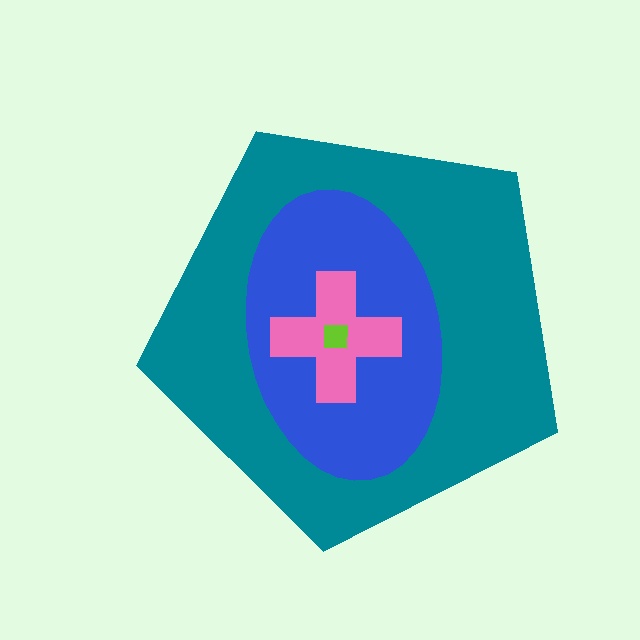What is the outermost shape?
The teal pentagon.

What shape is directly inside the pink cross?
The lime square.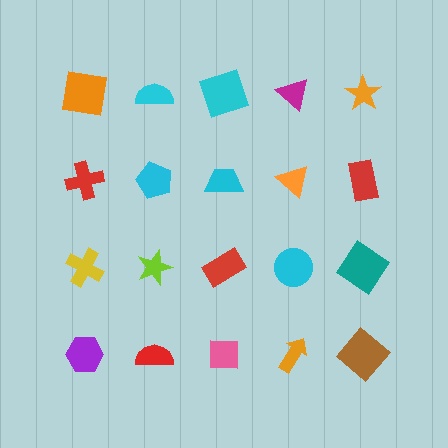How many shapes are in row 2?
5 shapes.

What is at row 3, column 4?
A cyan circle.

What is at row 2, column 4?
An orange triangle.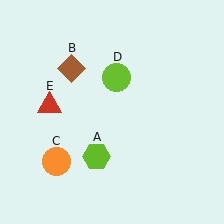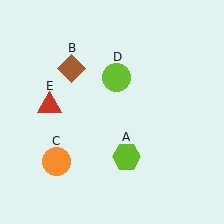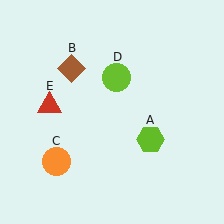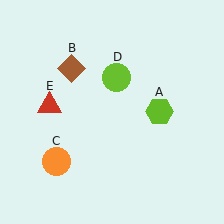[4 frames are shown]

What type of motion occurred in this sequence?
The lime hexagon (object A) rotated counterclockwise around the center of the scene.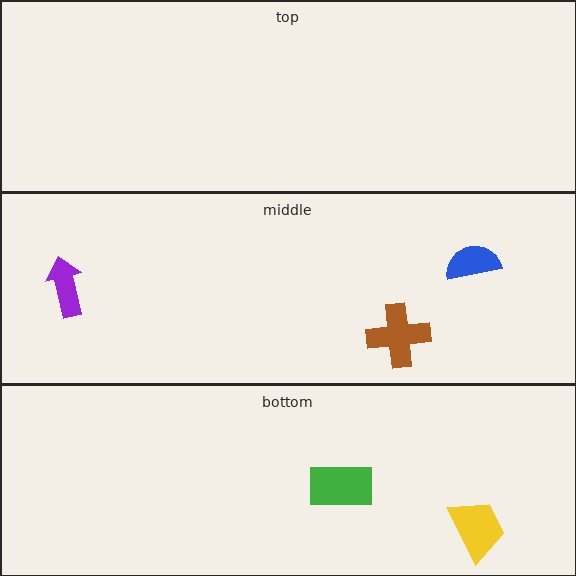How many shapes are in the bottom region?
2.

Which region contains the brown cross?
The middle region.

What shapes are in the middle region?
The purple arrow, the brown cross, the blue semicircle.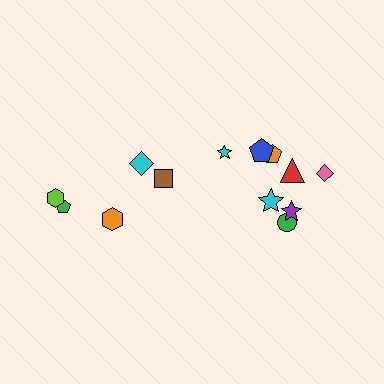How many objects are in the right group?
There are 8 objects.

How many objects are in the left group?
There are 5 objects.